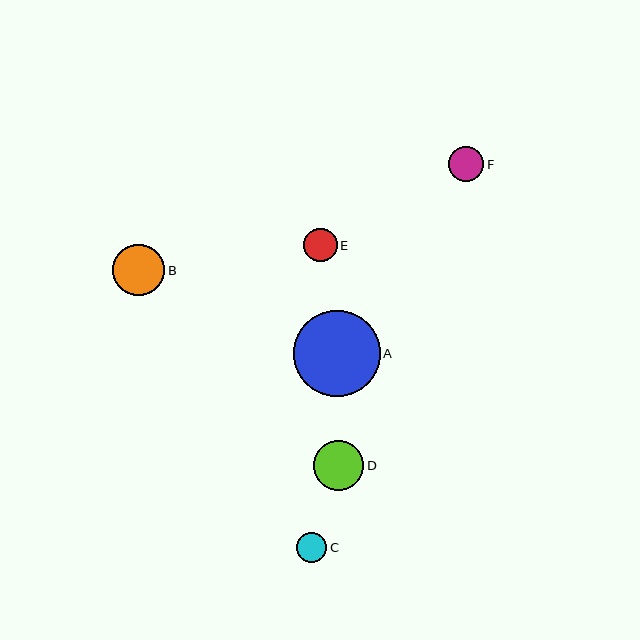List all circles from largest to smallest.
From largest to smallest: A, B, D, F, E, C.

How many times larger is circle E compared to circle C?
Circle E is approximately 1.1 times the size of circle C.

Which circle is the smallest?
Circle C is the smallest with a size of approximately 30 pixels.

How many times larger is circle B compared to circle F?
Circle B is approximately 1.5 times the size of circle F.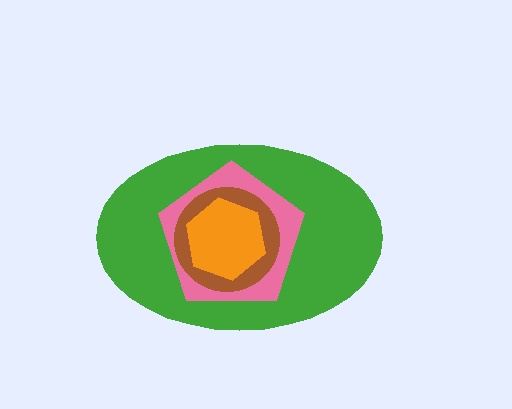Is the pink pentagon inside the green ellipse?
Yes.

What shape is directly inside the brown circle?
The orange hexagon.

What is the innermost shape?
The orange hexagon.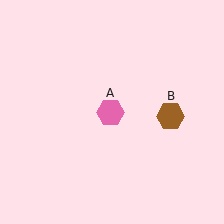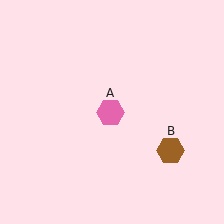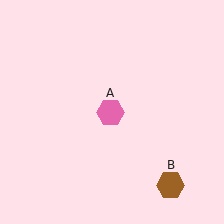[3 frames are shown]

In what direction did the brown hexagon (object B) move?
The brown hexagon (object B) moved down.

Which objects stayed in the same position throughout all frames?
Pink hexagon (object A) remained stationary.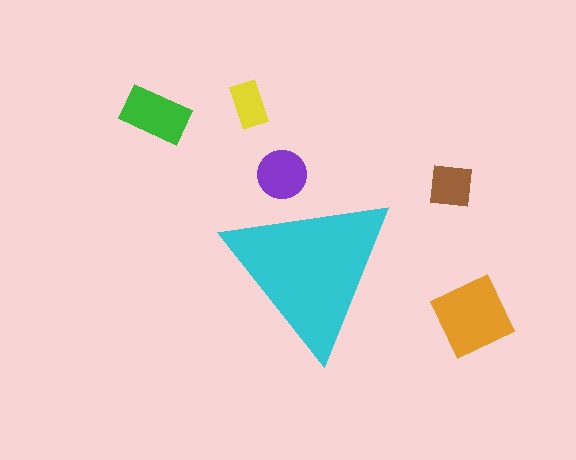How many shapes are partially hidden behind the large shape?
1 shape is partially hidden.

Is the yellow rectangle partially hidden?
No, the yellow rectangle is fully visible.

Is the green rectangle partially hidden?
No, the green rectangle is fully visible.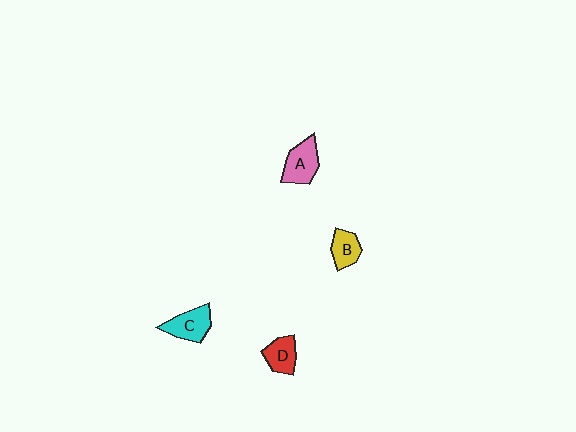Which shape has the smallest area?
Shape B (yellow).